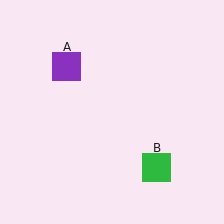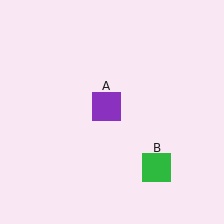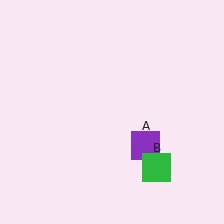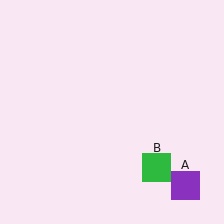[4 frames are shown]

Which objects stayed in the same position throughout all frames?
Green square (object B) remained stationary.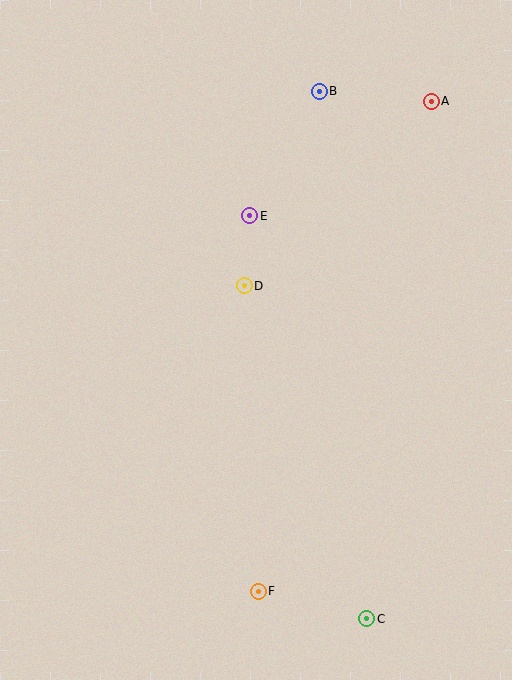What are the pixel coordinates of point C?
Point C is at (367, 619).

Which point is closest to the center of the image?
Point D at (244, 286) is closest to the center.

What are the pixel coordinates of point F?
Point F is at (258, 591).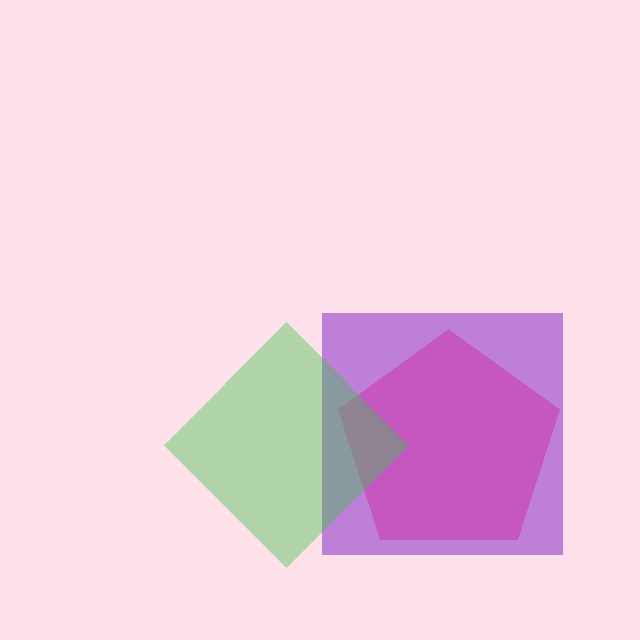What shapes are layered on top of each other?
The layered shapes are: a purple square, a magenta pentagon, a green diamond.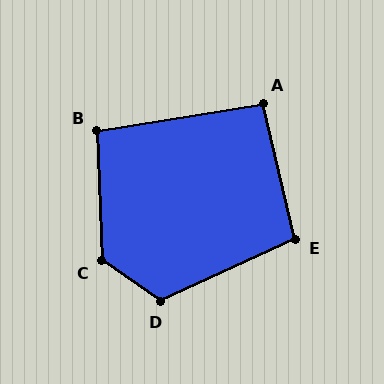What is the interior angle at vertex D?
Approximately 121 degrees (obtuse).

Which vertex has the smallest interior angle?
A, at approximately 94 degrees.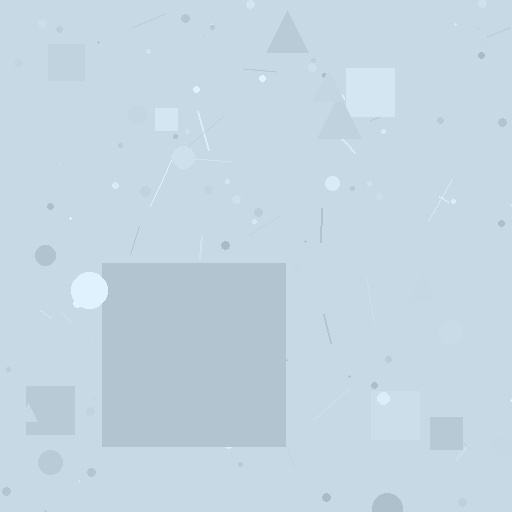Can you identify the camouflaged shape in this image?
The camouflaged shape is a square.